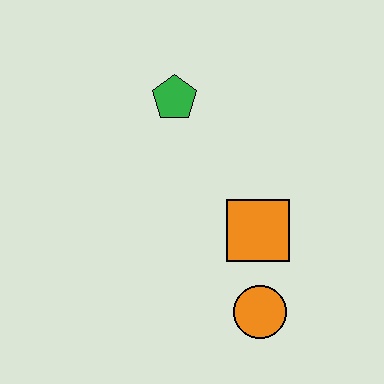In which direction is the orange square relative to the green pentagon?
The orange square is below the green pentagon.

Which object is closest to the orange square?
The orange circle is closest to the orange square.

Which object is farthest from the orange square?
The green pentagon is farthest from the orange square.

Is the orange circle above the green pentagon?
No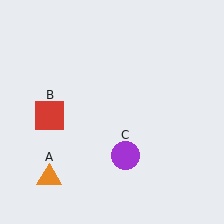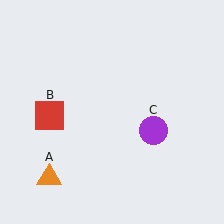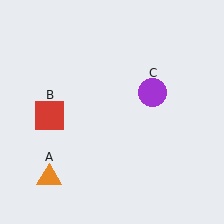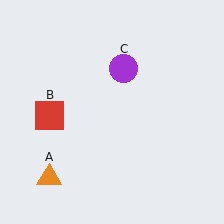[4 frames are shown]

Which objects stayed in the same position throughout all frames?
Orange triangle (object A) and red square (object B) remained stationary.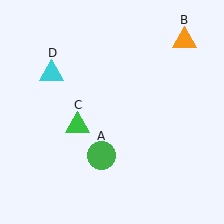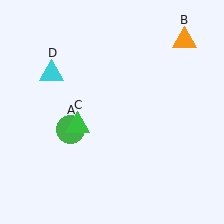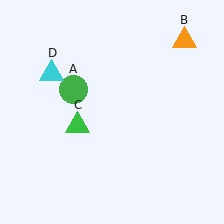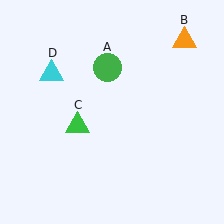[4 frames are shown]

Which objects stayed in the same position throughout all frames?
Orange triangle (object B) and green triangle (object C) and cyan triangle (object D) remained stationary.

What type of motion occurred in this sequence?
The green circle (object A) rotated clockwise around the center of the scene.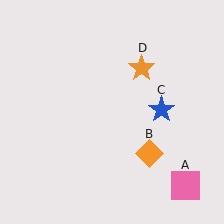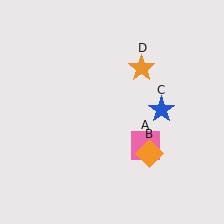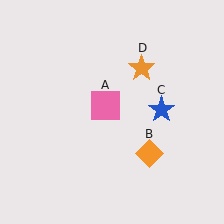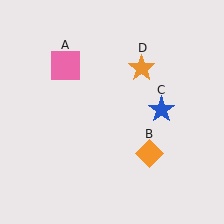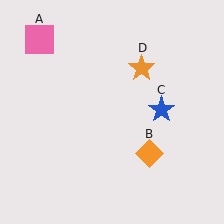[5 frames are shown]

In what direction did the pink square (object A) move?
The pink square (object A) moved up and to the left.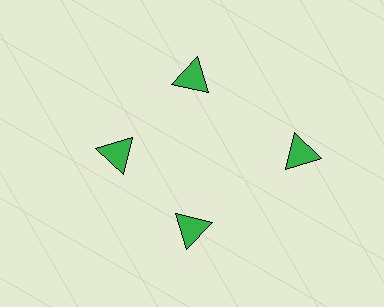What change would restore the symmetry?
The symmetry would be restored by moving it inward, back onto the ring so that all 4 triangles sit at equal angles and equal distance from the center.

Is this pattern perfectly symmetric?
No. The 4 green triangles are arranged in a ring, but one element near the 3 o'clock position is pushed outward from the center, breaking the 4-fold rotational symmetry.